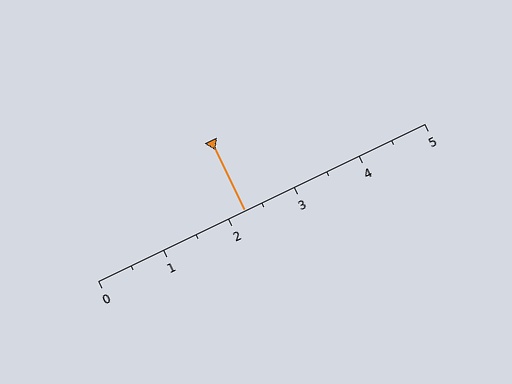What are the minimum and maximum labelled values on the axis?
The axis runs from 0 to 5.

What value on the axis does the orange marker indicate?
The marker indicates approximately 2.2.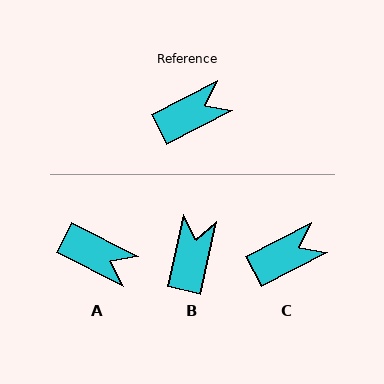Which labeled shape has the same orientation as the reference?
C.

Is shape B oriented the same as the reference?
No, it is off by about 49 degrees.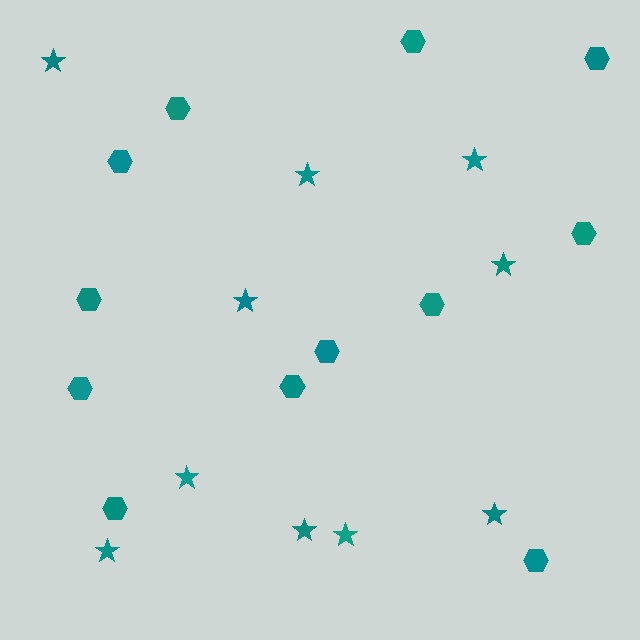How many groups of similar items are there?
There are 2 groups: one group of stars (10) and one group of hexagons (12).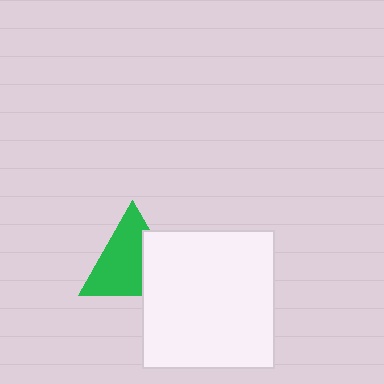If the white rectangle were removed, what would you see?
You would see the complete green triangle.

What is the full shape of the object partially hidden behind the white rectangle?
The partially hidden object is a green triangle.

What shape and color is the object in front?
The object in front is a white rectangle.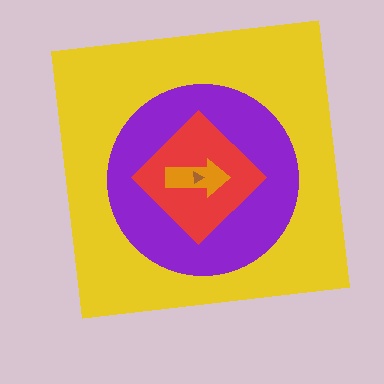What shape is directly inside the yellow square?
The purple circle.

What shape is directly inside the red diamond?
The orange arrow.